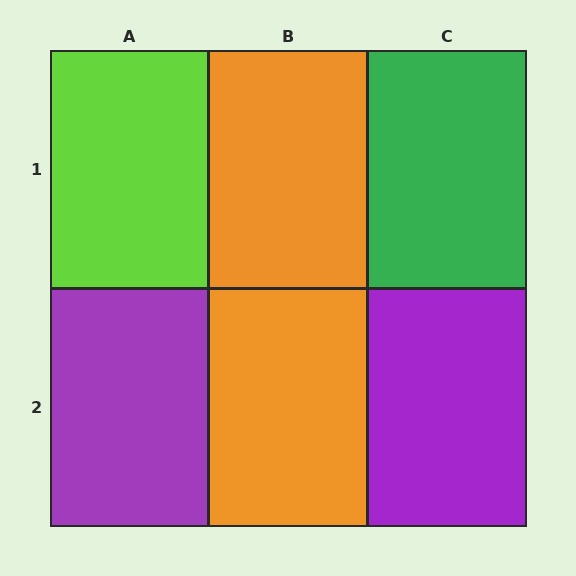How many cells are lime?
1 cell is lime.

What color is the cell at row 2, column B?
Orange.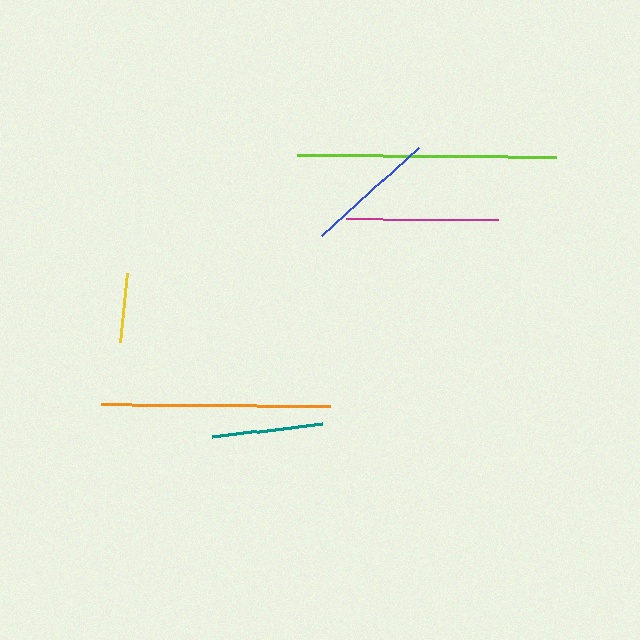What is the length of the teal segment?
The teal segment is approximately 111 pixels long.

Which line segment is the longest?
The lime line is the longest at approximately 259 pixels.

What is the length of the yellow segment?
The yellow segment is approximately 69 pixels long.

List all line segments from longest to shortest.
From longest to shortest: lime, orange, magenta, blue, teal, yellow.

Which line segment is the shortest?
The yellow line is the shortest at approximately 69 pixels.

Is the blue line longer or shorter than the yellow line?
The blue line is longer than the yellow line.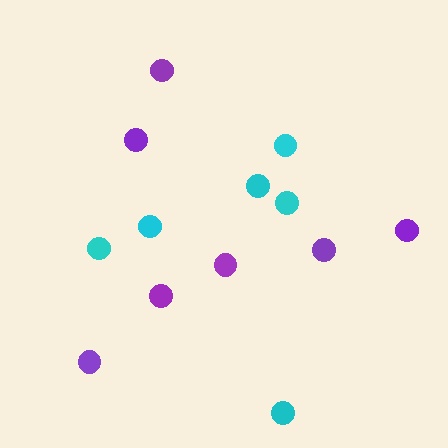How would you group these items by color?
There are 2 groups: one group of purple circles (7) and one group of cyan circles (6).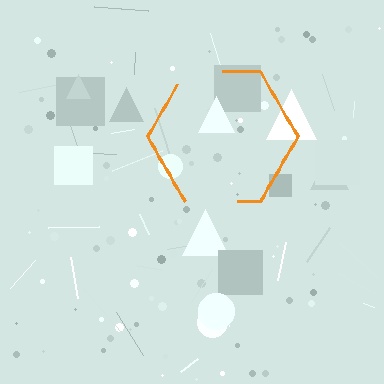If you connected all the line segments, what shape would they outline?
They would outline a hexagon.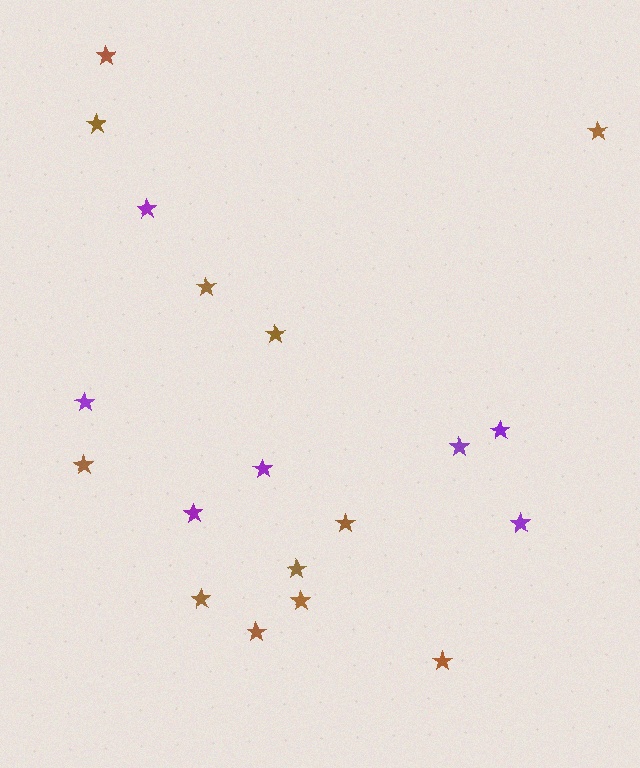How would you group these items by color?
There are 2 groups: one group of brown stars (12) and one group of purple stars (7).